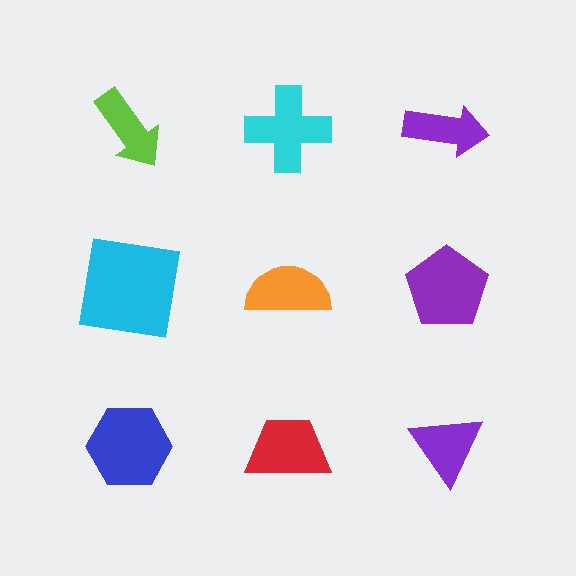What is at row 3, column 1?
A blue hexagon.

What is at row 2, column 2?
An orange semicircle.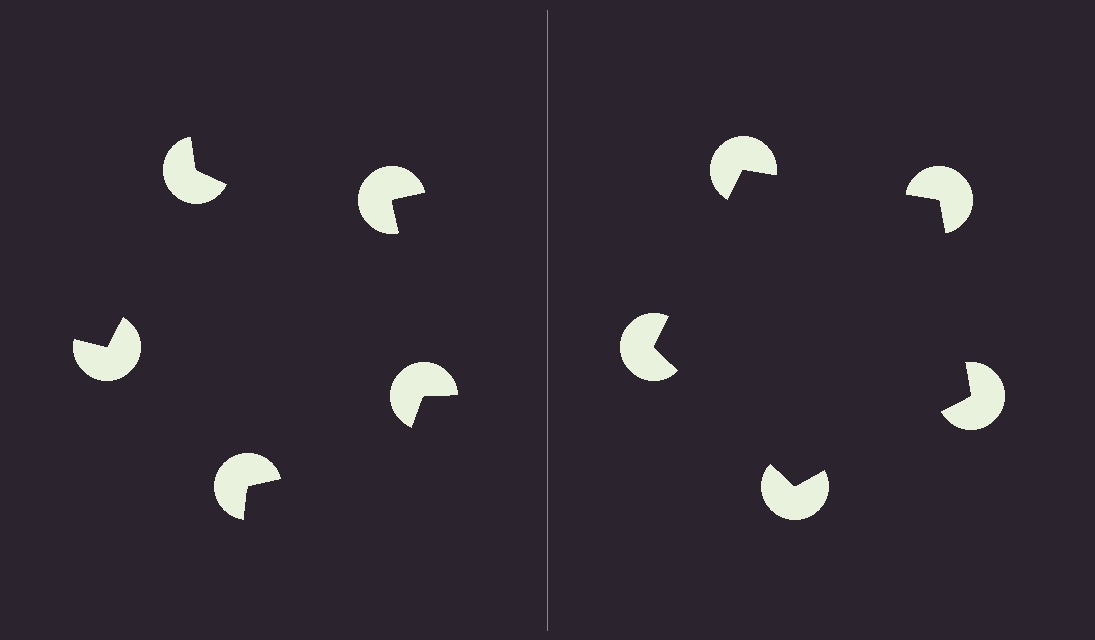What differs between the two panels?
The pac-man discs are positioned identically on both sides; only the wedge orientations differ. On the right they align to a pentagon; on the left they are misaligned.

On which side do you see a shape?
An illusory pentagon appears on the right side. On the left side the wedge cuts are rotated, so no coherent shape forms.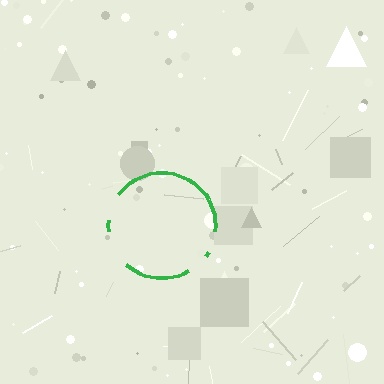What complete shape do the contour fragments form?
The contour fragments form a circle.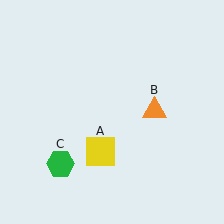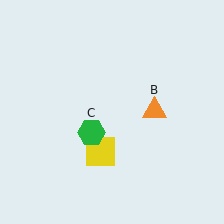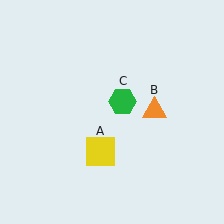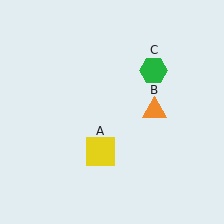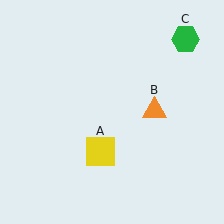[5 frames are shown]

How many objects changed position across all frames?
1 object changed position: green hexagon (object C).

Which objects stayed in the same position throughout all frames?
Yellow square (object A) and orange triangle (object B) remained stationary.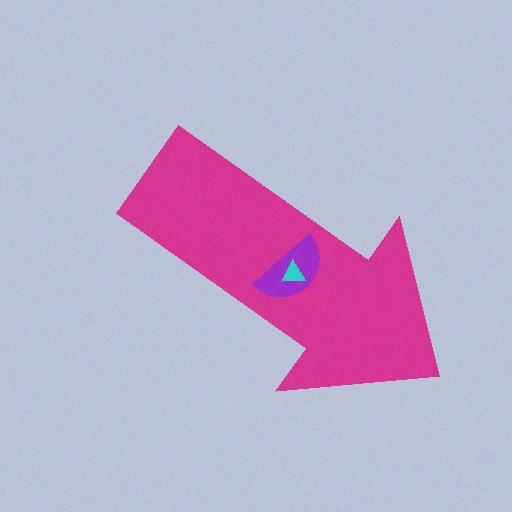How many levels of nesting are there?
3.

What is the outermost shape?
The magenta arrow.